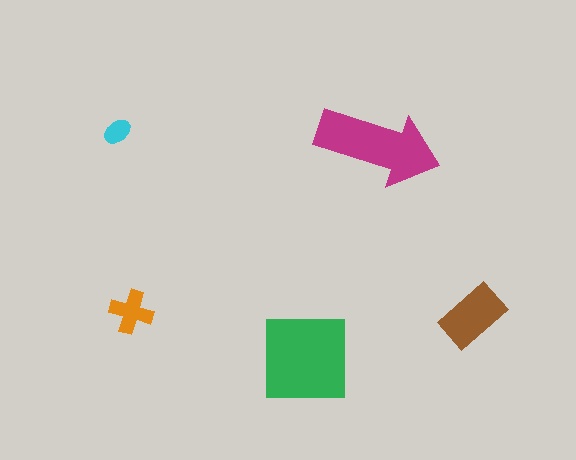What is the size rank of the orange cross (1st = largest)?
4th.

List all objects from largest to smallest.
The green square, the magenta arrow, the brown rectangle, the orange cross, the cyan ellipse.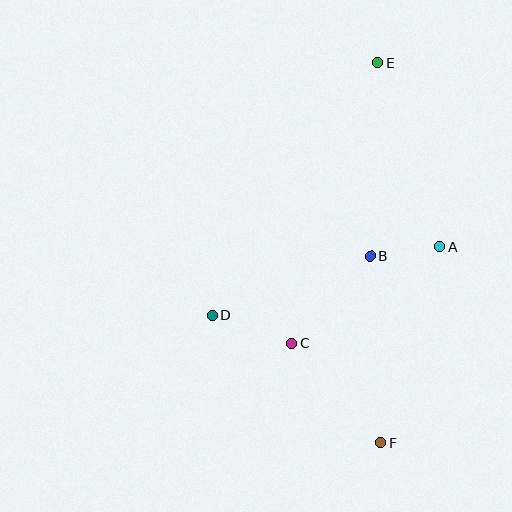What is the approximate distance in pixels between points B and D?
The distance between B and D is approximately 168 pixels.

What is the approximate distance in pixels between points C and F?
The distance between C and F is approximately 133 pixels.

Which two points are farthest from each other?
Points E and F are farthest from each other.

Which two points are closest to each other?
Points A and B are closest to each other.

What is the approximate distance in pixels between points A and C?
The distance between A and C is approximately 176 pixels.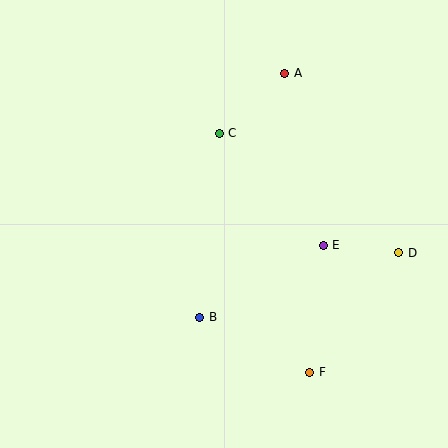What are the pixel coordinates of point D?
Point D is at (399, 253).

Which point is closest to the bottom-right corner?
Point F is closest to the bottom-right corner.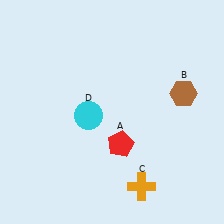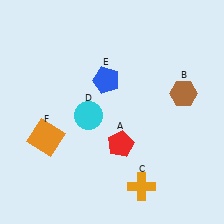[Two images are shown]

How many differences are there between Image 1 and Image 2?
There are 2 differences between the two images.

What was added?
A blue pentagon (E), an orange square (F) were added in Image 2.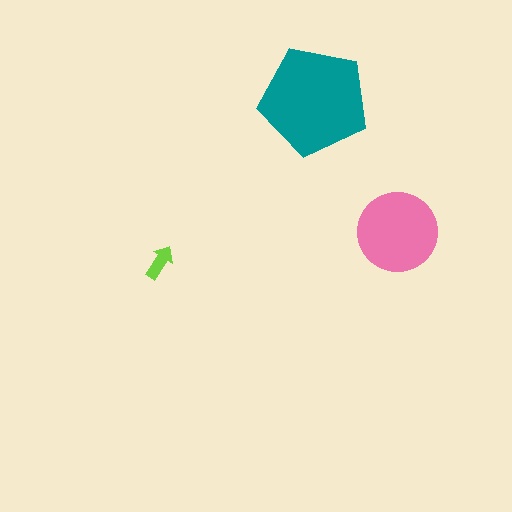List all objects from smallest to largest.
The lime arrow, the pink circle, the teal pentagon.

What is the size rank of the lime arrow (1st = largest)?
3rd.